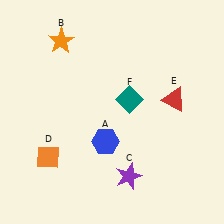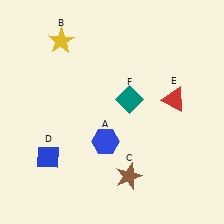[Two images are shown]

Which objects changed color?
B changed from orange to yellow. C changed from purple to brown. D changed from orange to blue.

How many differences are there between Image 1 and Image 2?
There are 3 differences between the two images.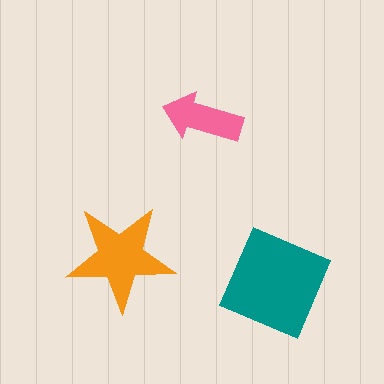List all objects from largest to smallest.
The teal diamond, the orange star, the pink arrow.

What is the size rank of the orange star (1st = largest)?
2nd.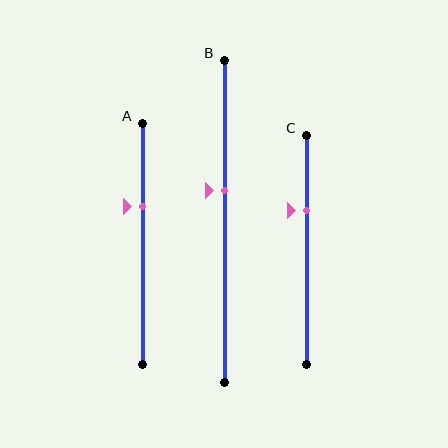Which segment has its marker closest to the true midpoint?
Segment B has its marker closest to the true midpoint.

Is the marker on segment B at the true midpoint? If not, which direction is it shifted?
No, the marker on segment B is shifted upward by about 10% of the segment length.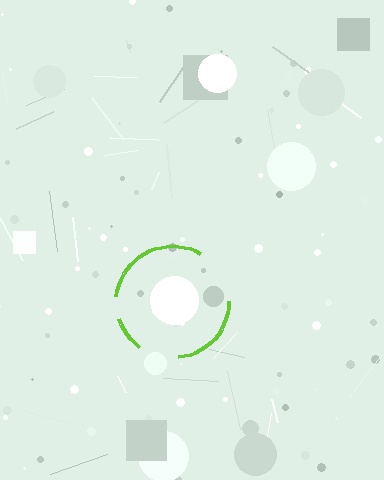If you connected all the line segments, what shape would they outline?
They would outline a circle.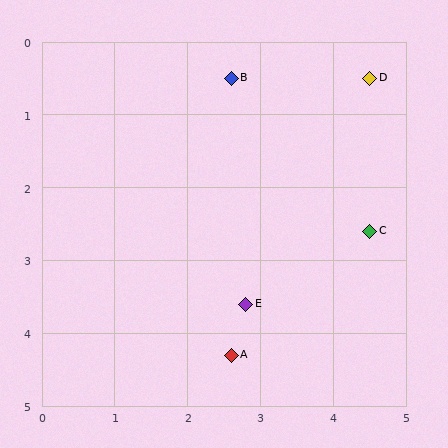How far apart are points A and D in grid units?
Points A and D are about 4.2 grid units apart.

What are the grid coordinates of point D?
Point D is at approximately (4.5, 0.5).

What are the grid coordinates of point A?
Point A is at approximately (2.6, 4.3).